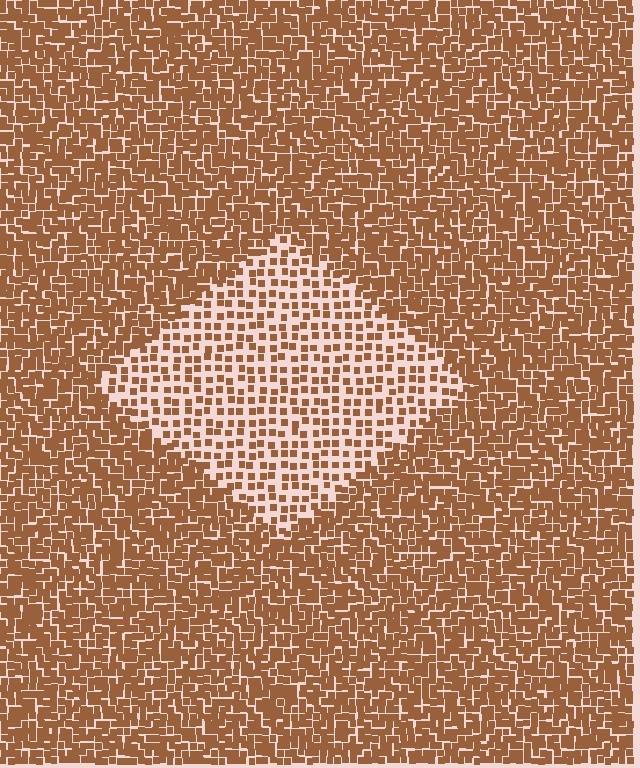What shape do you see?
I see a diamond.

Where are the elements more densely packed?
The elements are more densely packed outside the diamond boundary.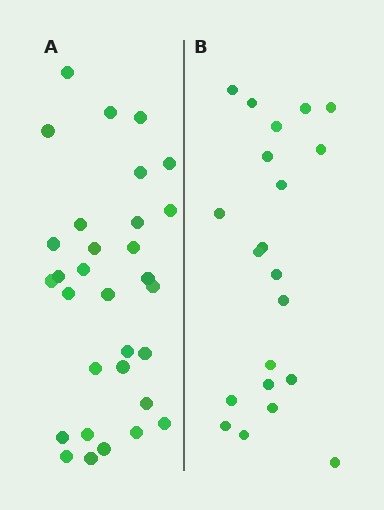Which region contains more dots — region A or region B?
Region A (the left region) has more dots.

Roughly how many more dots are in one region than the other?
Region A has roughly 10 or so more dots than region B.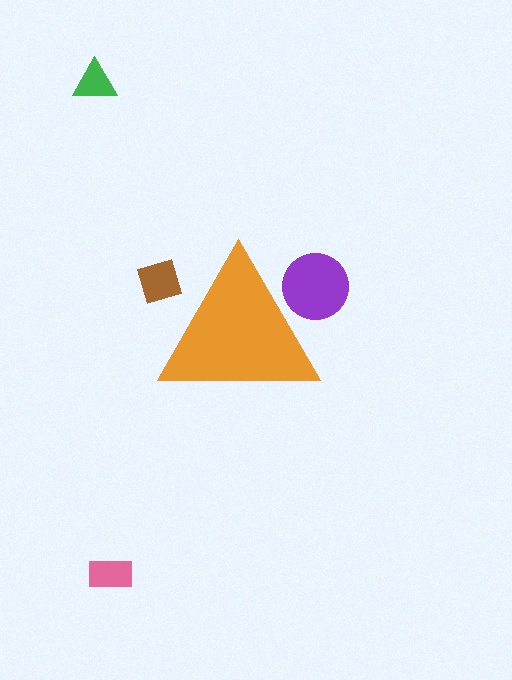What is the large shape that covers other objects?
An orange triangle.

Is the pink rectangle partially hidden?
No, the pink rectangle is fully visible.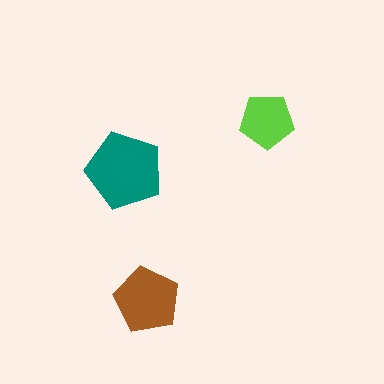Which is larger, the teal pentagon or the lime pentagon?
The teal one.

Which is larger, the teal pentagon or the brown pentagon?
The teal one.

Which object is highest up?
The lime pentagon is topmost.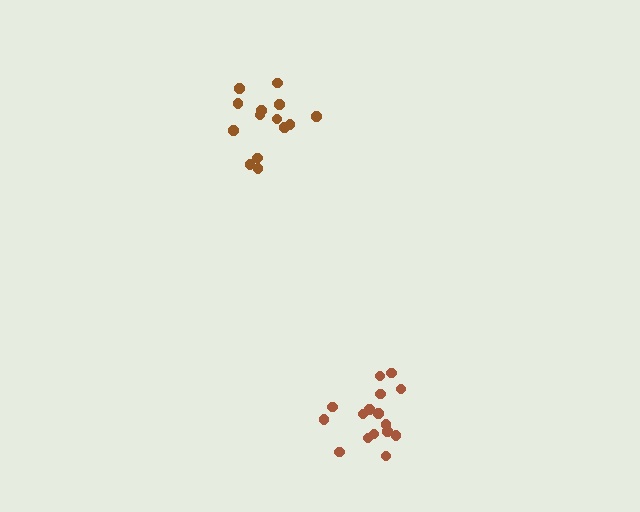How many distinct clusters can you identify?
There are 2 distinct clusters.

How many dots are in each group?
Group 1: 14 dots, Group 2: 16 dots (30 total).